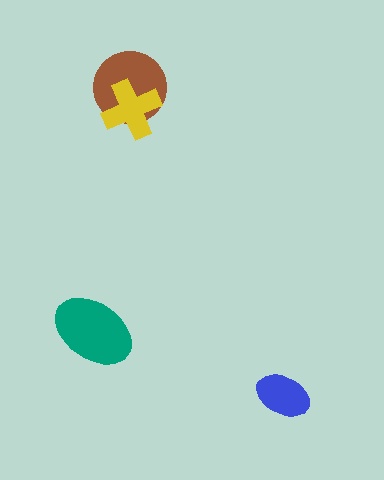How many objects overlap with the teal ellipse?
0 objects overlap with the teal ellipse.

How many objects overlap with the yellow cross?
1 object overlaps with the yellow cross.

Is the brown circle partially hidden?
Yes, it is partially covered by another shape.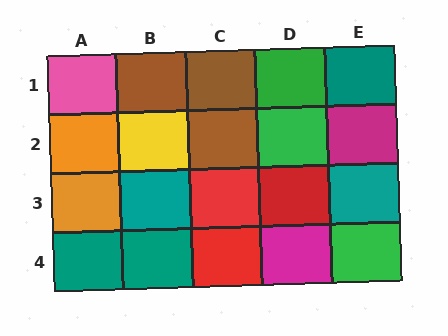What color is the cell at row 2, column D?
Green.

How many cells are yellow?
1 cell is yellow.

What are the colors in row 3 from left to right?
Orange, teal, red, red, teal.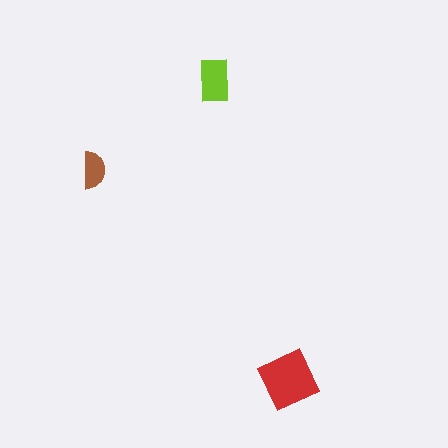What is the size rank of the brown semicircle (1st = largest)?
3rd.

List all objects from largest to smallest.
The red square, the lime rectangle, the brown semicircle.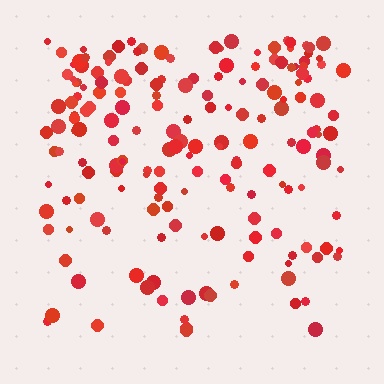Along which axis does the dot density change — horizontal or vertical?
Vertical.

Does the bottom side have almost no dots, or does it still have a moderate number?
Still a moderate number, just noticeably fewer than the top.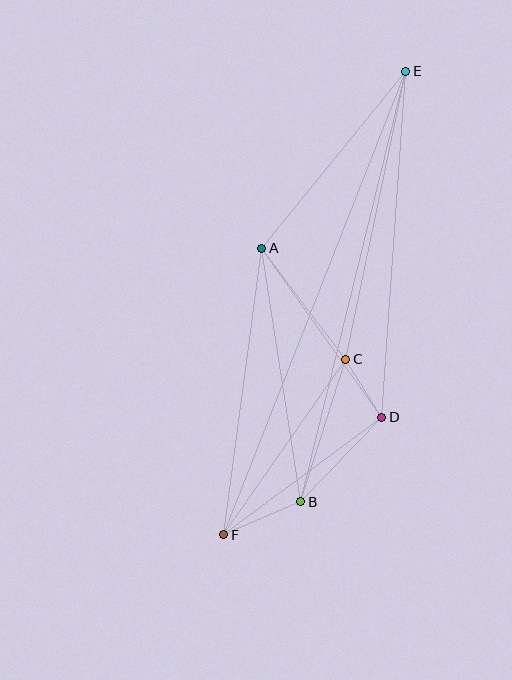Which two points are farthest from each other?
Points E and F are farthest from each other.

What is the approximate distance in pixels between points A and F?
The distance between A and F is approximately 289 pixels.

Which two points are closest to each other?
Points C and D are closest to each other.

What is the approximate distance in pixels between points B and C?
The distance between B and C is approximately 149 pixels.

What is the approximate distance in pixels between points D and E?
The distance between D and E is approximately 347 pixels.